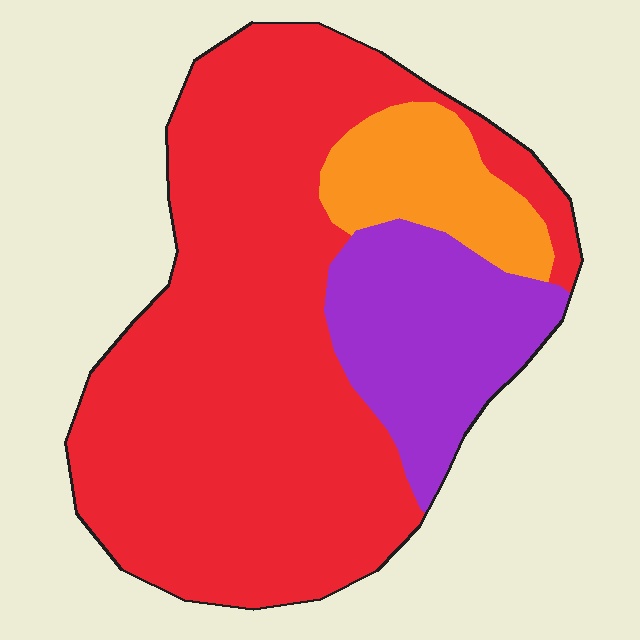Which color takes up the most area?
Red, at roughly 70%.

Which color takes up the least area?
Orange, at roughly 10%.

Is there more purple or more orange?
Purple.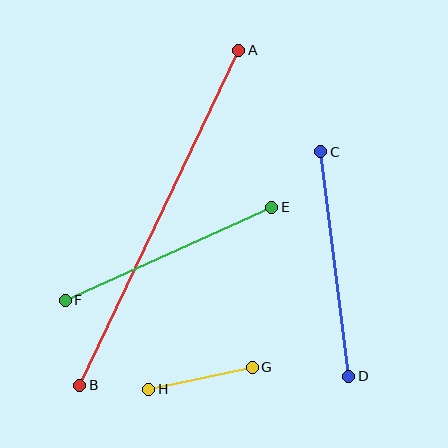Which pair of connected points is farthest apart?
Points A and B are farthest apart.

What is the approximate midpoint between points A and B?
The midpoint is at approximately (159, 218) pixels.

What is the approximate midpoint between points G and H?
The midpoint is at approximately (201, 378) pixels.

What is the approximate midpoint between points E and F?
The midpoint is at approximately (169, 254) pixels.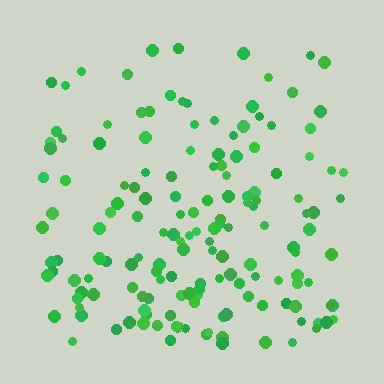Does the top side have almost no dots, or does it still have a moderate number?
Still a moderate number, just noticeably fewer than the bottom.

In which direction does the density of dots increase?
From top to bottom, with the bottom side densest.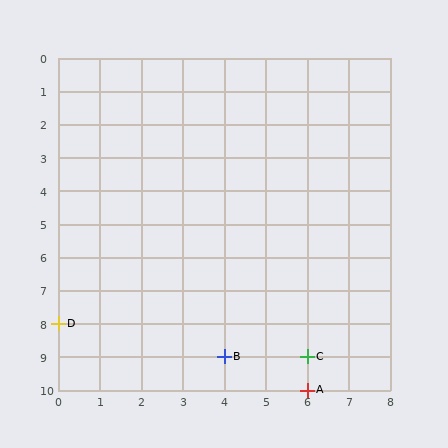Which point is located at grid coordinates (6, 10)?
Point A is at (6, 10).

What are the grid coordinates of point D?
Point D is at grid coordinates (0, 8).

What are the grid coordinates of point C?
Point C is at grid coordinates (6, 9).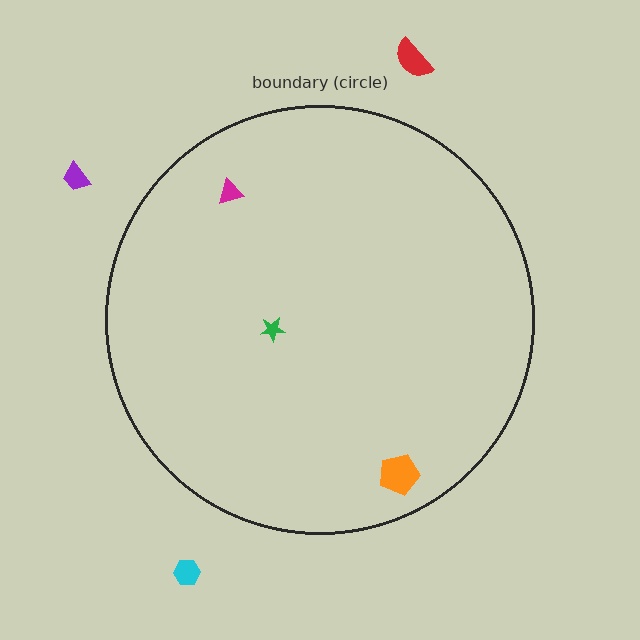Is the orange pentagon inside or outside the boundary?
Inside.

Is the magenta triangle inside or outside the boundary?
Inside.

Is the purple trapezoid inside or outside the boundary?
Outside.